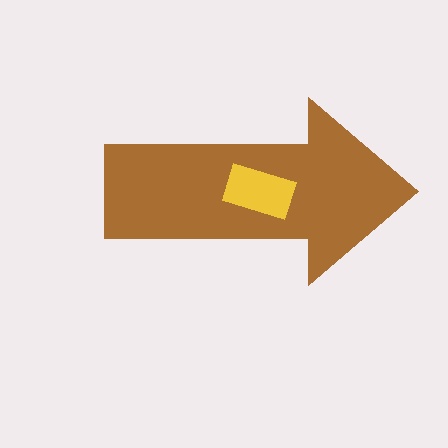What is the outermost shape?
The brown arrow.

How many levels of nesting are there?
2.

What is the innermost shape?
The yellow rectangle.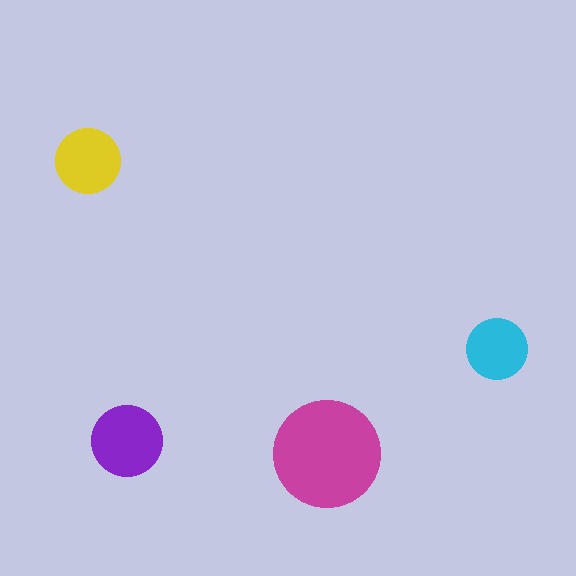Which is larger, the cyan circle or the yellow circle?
The yellow one.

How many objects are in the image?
There are 4 objects in the image.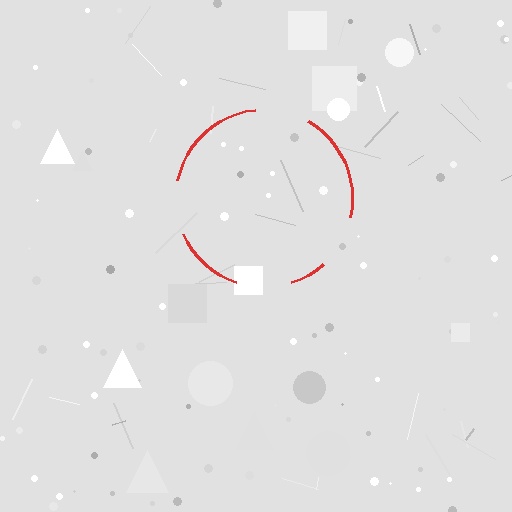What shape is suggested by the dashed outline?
The dashed outline suggests a circle.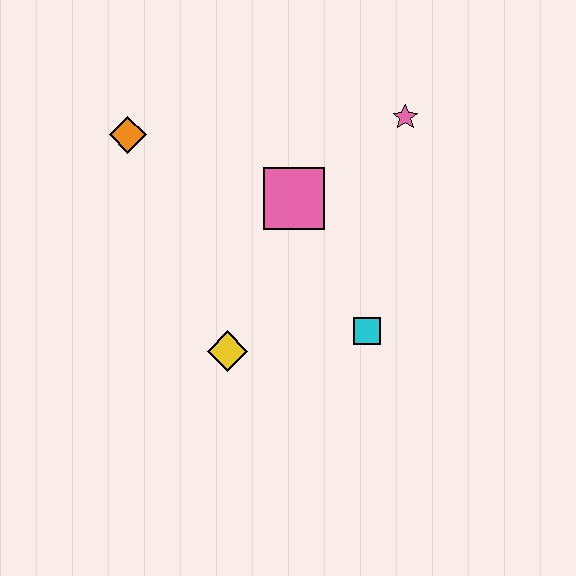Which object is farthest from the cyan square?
The orange diamond is farthest from the cyan square.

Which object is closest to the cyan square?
The yellow diamond is closest to the cyan square.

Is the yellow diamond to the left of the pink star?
Yes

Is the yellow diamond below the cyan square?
Yes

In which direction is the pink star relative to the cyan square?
The pink star is above the cyan square.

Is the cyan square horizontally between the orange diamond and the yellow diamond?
No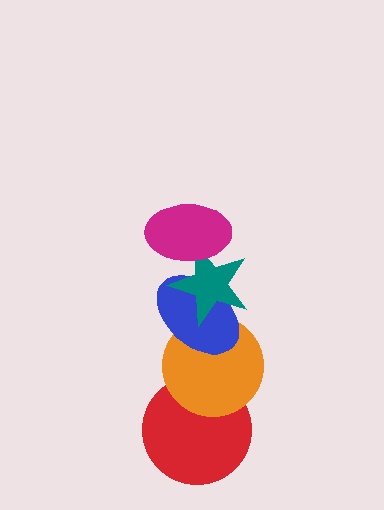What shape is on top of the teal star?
The magenta ellipse is on top of the teal star.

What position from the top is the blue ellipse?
The blue ellipse is 3rd from the top.